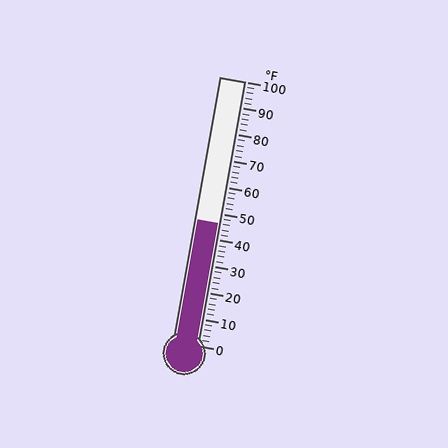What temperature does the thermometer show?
The thermometer shows approximately 46°F.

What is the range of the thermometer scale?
The thermometer scale ranges from 0°F to 100°F.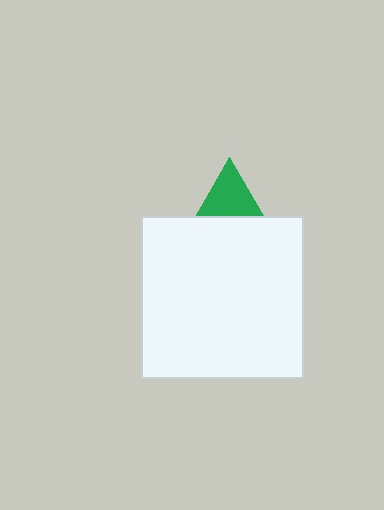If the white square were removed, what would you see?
You would see the complete green triangle.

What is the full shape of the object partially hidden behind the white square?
The partially hidden object is a green triangle.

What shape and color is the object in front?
The object in front is a white square.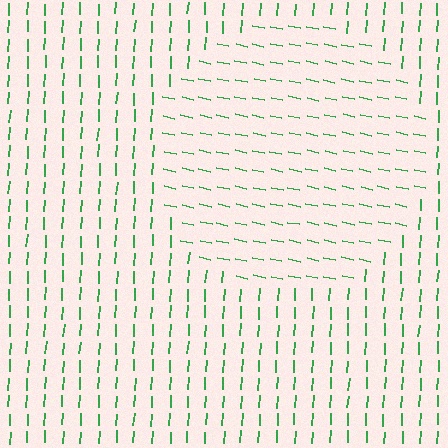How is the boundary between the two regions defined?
The boundary is defined purely by a change in line orientation (approximately 81 degrees difference). All lines are the same color and thickness.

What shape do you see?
I see a circle.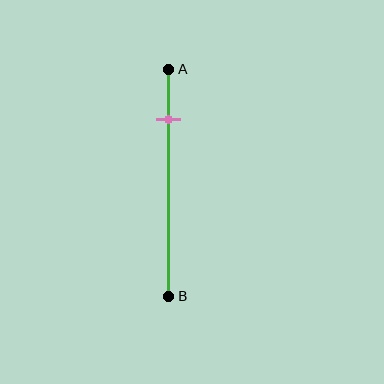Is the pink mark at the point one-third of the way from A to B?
No, the mark is at about 20% from A, not at the 33% one-third point.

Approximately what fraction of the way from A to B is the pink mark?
The pink mark is approximately 20% of the way from A to B.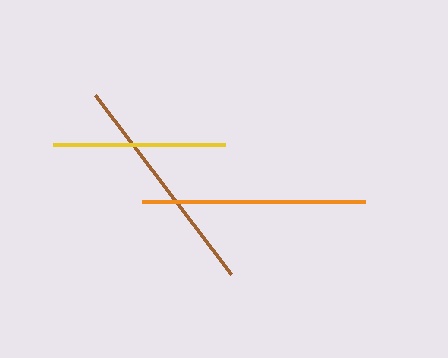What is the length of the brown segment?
The brown segment is approximately 224 pixels long.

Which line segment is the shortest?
The yellow line is the shortest at approximately 172 pixels.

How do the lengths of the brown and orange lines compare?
The brown and orange lines are approximately the same length.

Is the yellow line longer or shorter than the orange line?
The orange line is longer than the yellow line.